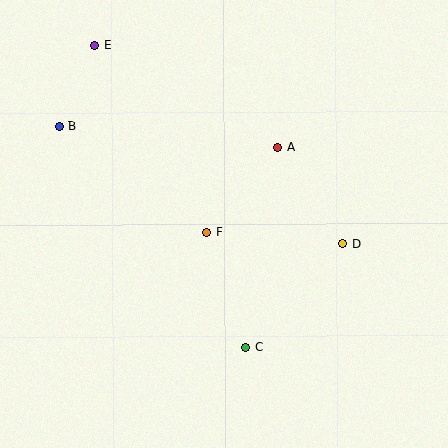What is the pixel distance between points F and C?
The distance between F and C is 121 pixels.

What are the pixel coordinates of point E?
Point E is at (95, 45).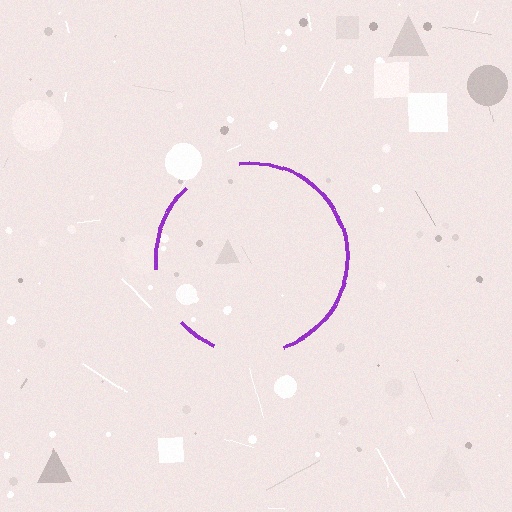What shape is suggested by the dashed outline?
The dashed outline suggests a circle.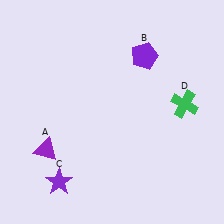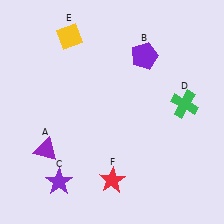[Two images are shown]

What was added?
A yellow diamond (E), a red star (F) were added in Image 2.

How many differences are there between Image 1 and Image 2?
There are 2 differences between the two images.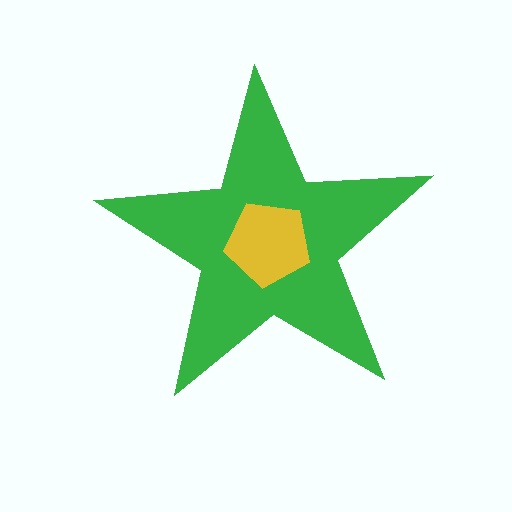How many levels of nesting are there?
2.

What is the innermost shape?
The yellow pentagon.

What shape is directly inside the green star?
The yellow pentagon.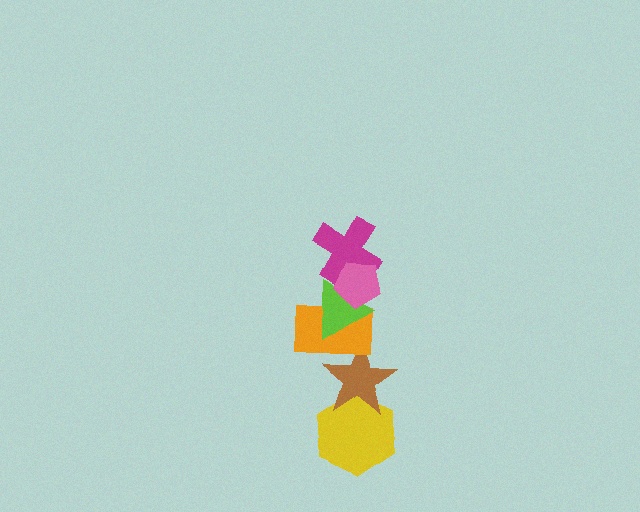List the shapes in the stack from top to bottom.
From top to bottom: the pink pentagon, the magenta cross, the lime triangle, the orange rectangle, the brown star, the yellow hexagon.